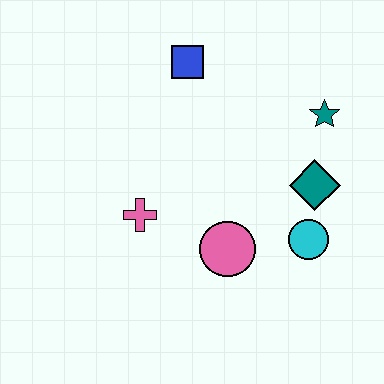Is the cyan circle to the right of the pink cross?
Yes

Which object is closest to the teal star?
The teal diamond is closest to the teal star.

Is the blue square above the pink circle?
Yes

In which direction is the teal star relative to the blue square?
The teal star is to the right of the blue square.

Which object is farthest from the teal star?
The pink cross is farthest from the teal star.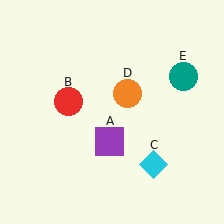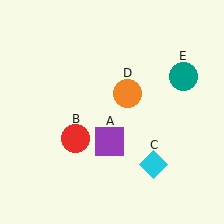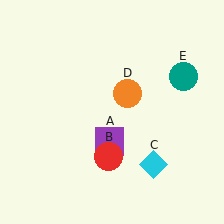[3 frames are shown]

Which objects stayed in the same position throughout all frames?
Purple square (object A) and cyan diamond (object C) and orange circle (object D) and teal circle (object E) remained stationary.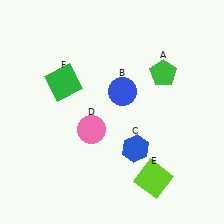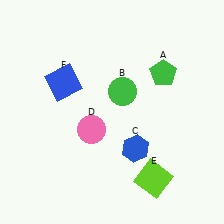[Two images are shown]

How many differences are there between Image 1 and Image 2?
There are 2 differences between the two images.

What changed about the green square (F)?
In Image 1, F is green. In Image 2, it changed to blue.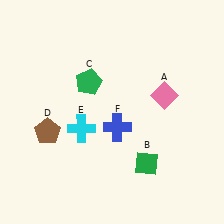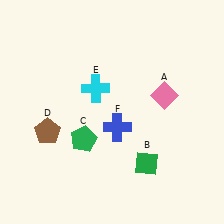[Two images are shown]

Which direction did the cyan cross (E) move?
The cyan cross (E) moved up.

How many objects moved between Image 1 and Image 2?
2 objects moved between the two images.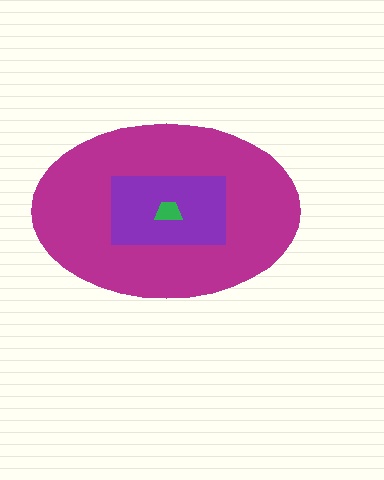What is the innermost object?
The green trapezoid.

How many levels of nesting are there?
3.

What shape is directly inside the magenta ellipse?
The purple rectangle.